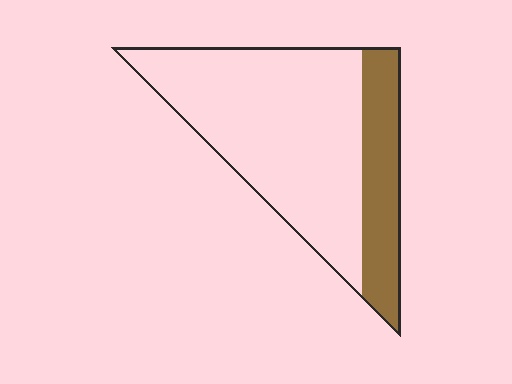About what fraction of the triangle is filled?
About one quarter (1/4).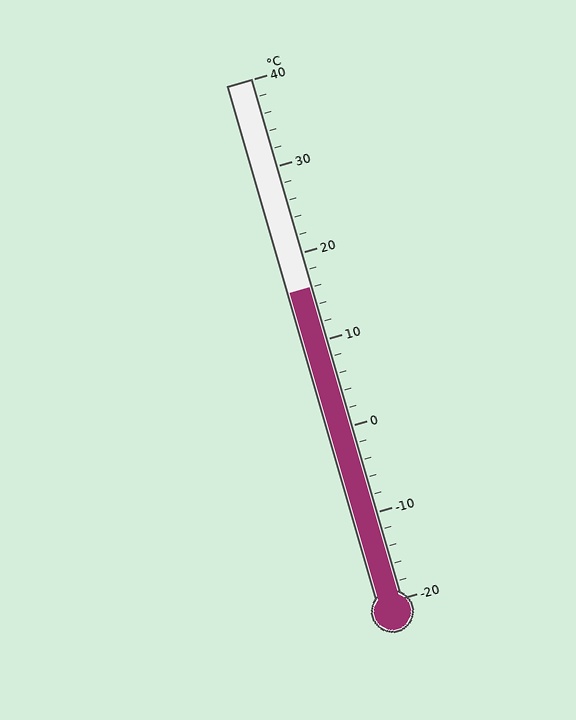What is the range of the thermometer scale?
The thermometer scale ranges from -20°C to 40°C.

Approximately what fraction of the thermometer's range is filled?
The thermometer is filled to approximately 60% of its range.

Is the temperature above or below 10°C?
The temperature is above 10°C.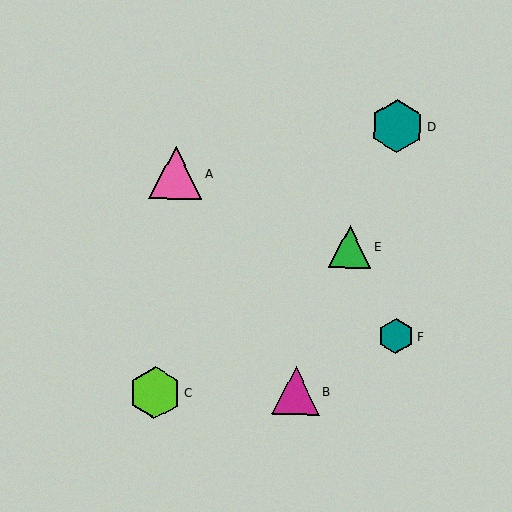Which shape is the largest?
The teal hexagon (labeled D) is the largest.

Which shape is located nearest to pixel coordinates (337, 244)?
The green triangle (labeled E) at (350, 247) is nearest to that location.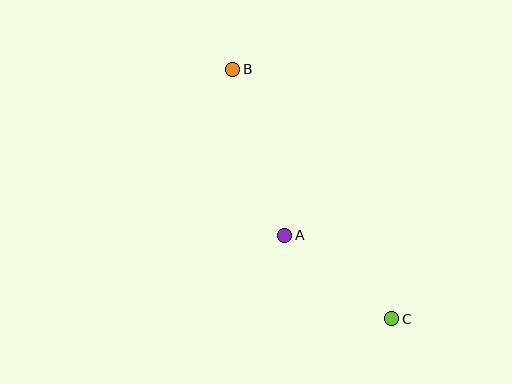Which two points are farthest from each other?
Points B and C are farthest from each other.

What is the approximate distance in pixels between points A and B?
The distance between A and B is approximately 174 pixels.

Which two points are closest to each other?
Points A and C are closest to each other.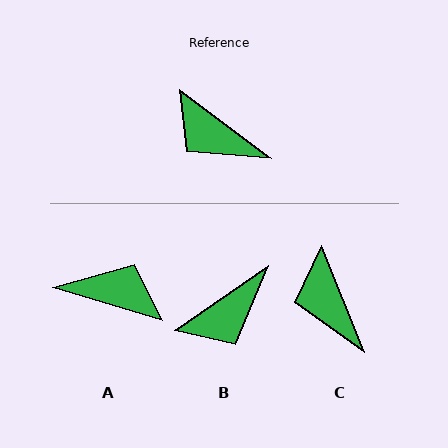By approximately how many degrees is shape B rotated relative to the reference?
Approximately 72 degrees counter-clockwise.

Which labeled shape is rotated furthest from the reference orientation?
A, about 160 degrees away.